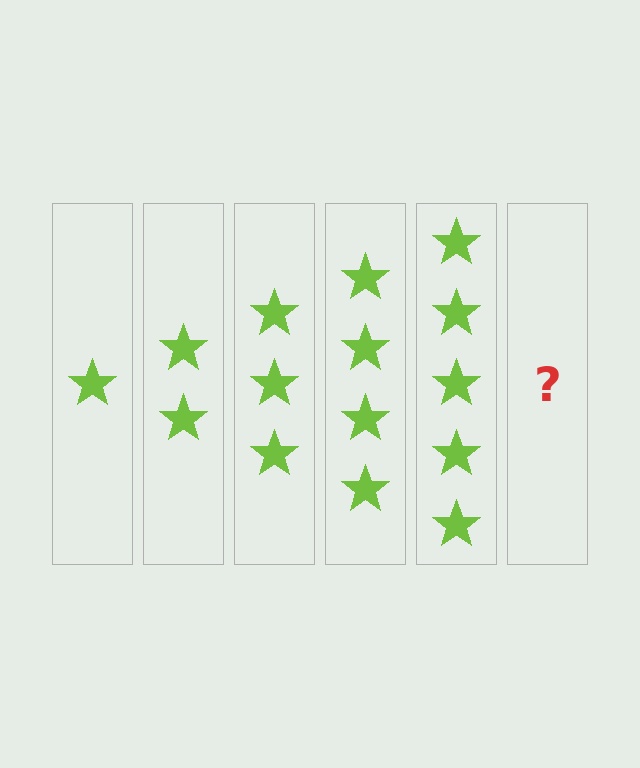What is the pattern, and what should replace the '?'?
The pattern is that each step adds one more star. The '?' should be 6 stars.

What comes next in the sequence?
The next element should be 6 stars.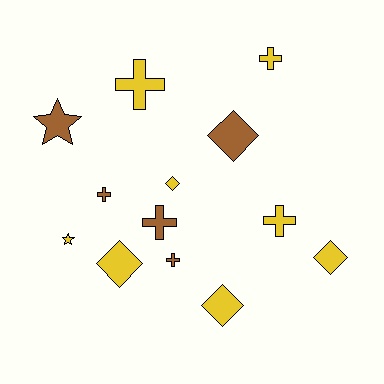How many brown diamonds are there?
There is 1 brown diamond.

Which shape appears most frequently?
Cross, with 6 objects.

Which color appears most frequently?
Yellow, with 8 objects.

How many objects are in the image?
There are 13 objects.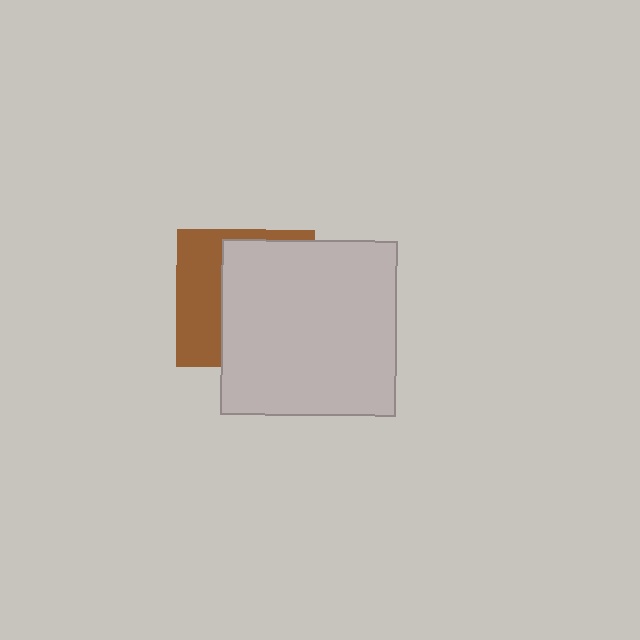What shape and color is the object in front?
The object in front is a light gray square.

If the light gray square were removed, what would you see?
You would see the complete brown square.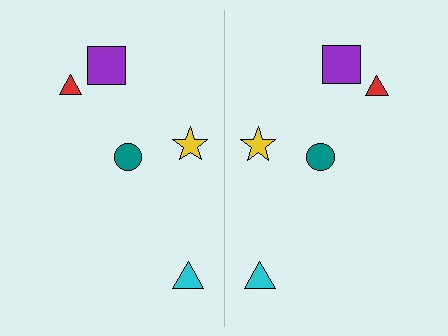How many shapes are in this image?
There are 10 shapes in this image.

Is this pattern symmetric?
Yes, this pattern has bilateral (reflection) symmetry.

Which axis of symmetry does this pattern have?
The pattern has a vertical axis of symmetry running through the center of the image.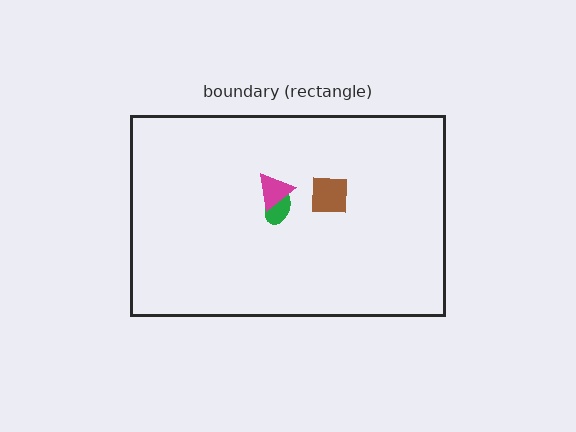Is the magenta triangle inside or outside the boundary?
Inside.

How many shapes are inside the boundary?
3 inside, 0 outside.